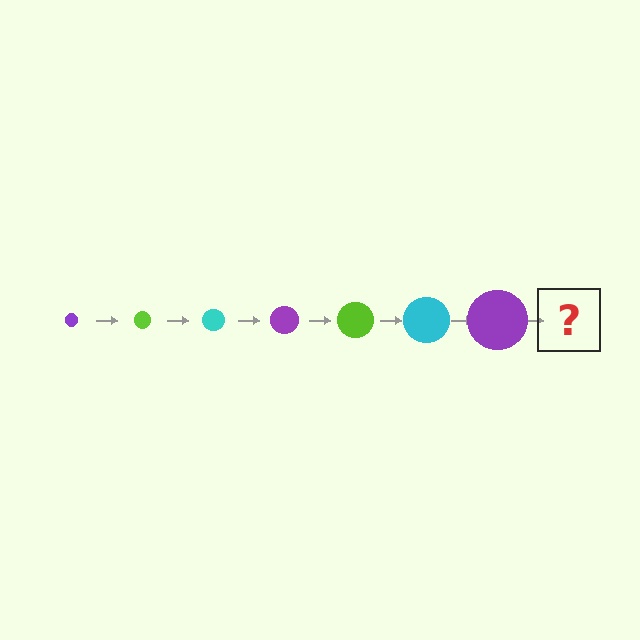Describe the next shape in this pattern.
It should be a lime circle, larger than the previous one.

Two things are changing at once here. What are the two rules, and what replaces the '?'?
The two rules are that the circle grows larger each step and the color cycles through purple, lime, and cyan. The '?' should be a lime circle, larger than the previous one.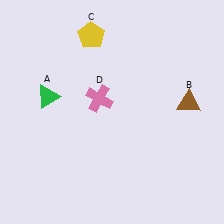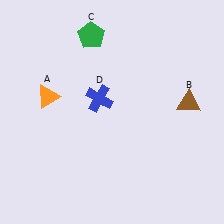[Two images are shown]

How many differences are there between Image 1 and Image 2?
There are 3 differences between the two images.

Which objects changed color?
A changed from green to orange. C changed from yellow to green. D changed from pink to blue.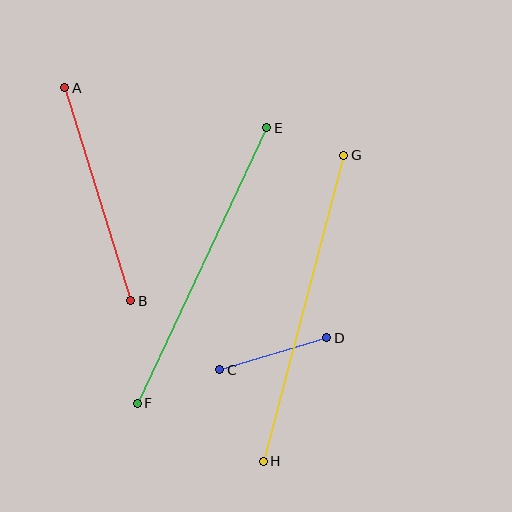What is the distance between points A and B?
The distance is approximately 223 pixels.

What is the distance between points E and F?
The distance is approximately 304 pixels.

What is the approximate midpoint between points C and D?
The midpoint is at approximately (273, 354) pixels.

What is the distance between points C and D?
The distance is approximately 112 pixels.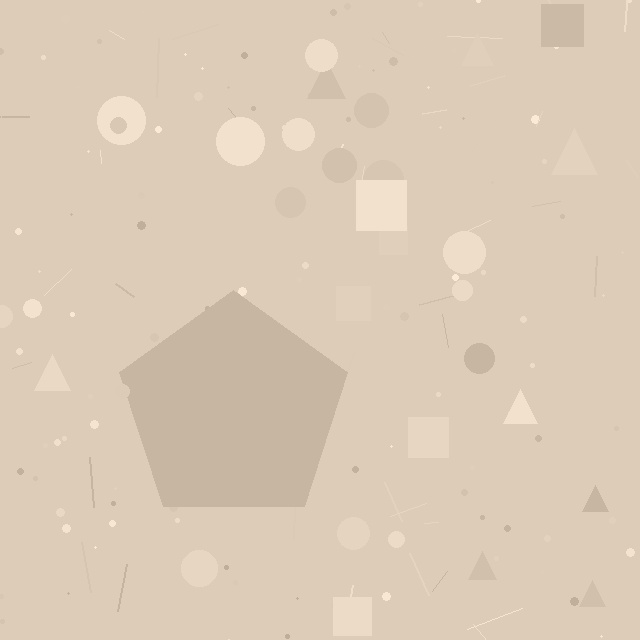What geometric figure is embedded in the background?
A pentagon is embedded in the background.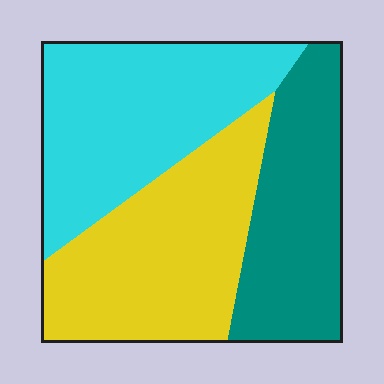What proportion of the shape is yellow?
Yellow takes up about three eighths (3/8) of the shape.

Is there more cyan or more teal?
Cyan.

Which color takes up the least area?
Teal, at roughly 30%.